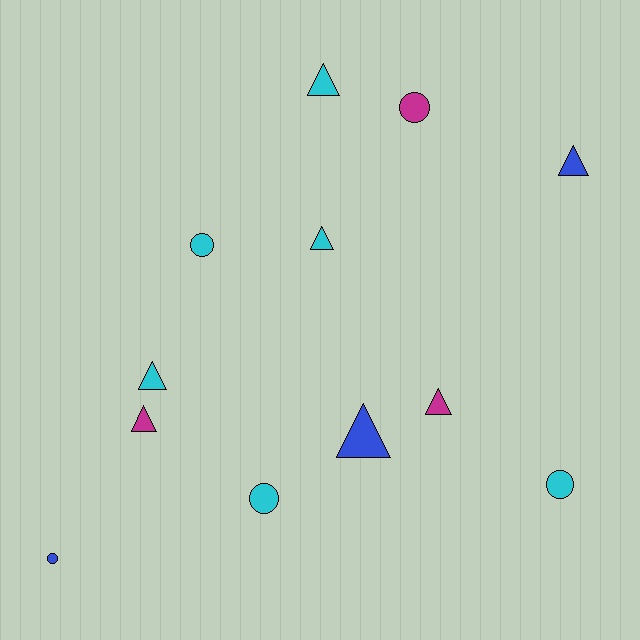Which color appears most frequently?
Cyan, with 6 objects.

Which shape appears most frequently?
Triangle, with 7 objects.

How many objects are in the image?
There are 12 objects.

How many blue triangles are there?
There are 2 blue triangles.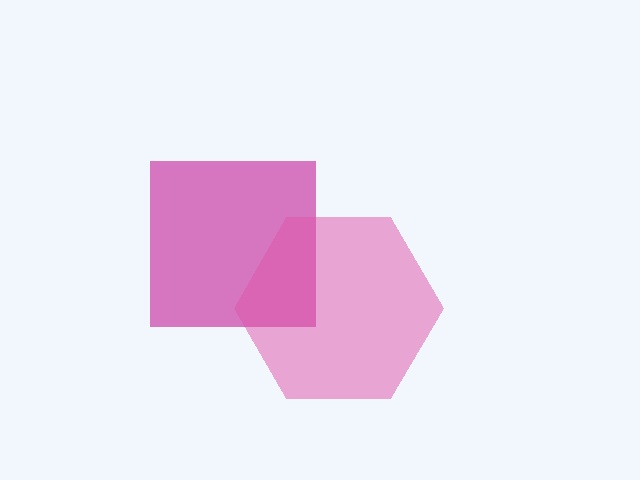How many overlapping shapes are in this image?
There are 2 overlapping shapes in the image.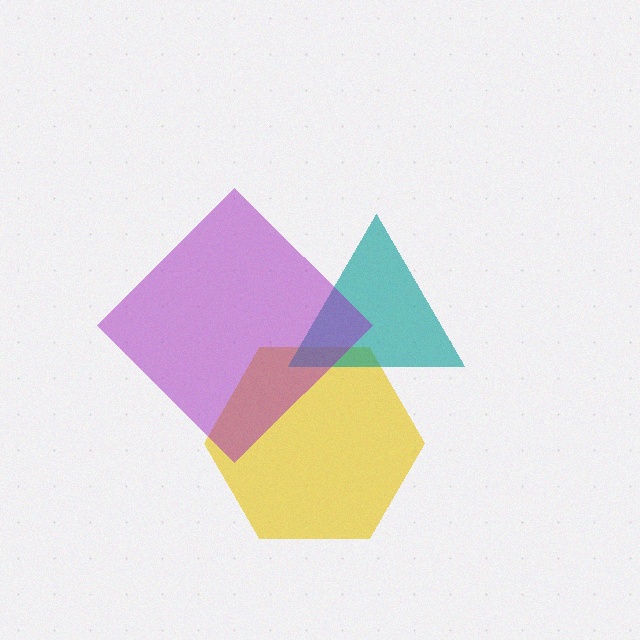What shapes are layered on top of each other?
The layered shapes are: a yellow hexagon, a teal triangle, a purple diamond.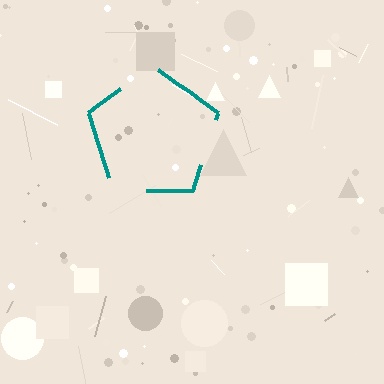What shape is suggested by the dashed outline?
The dashed outline suggests a pentagon.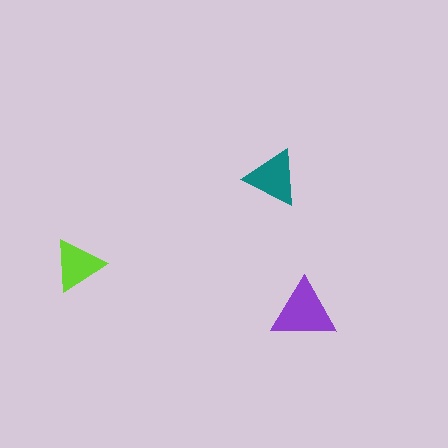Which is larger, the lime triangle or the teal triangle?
The teal one.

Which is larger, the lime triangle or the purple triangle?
The purple one.